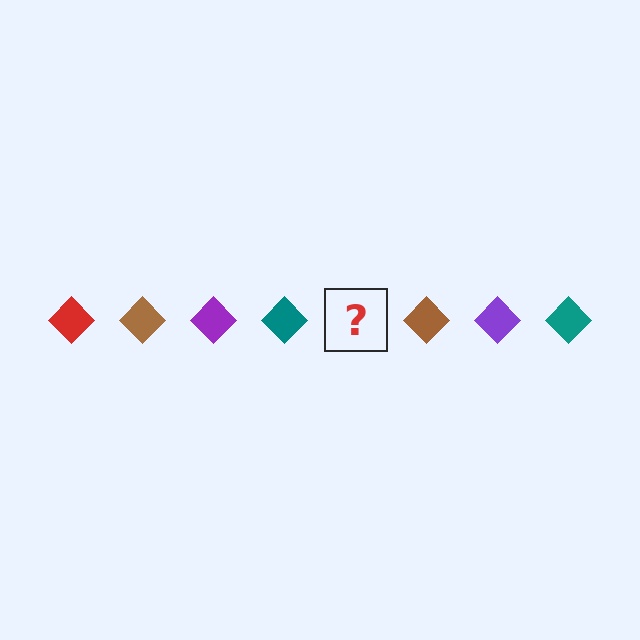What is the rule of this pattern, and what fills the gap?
The rule is that the pattern cycles through red, brown, purple, teal diamonds. The gap should be filled with a red diamond.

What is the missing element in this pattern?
The missing element is a red diamond.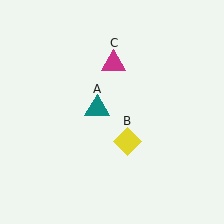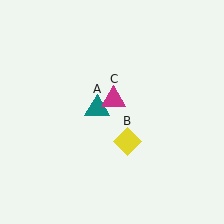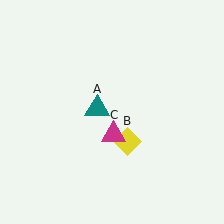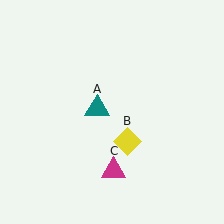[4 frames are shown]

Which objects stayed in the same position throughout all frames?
Teal triangle (object A) and yellow diamond (object B) remained stationary.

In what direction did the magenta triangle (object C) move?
The magenta triangle (object C) moved down.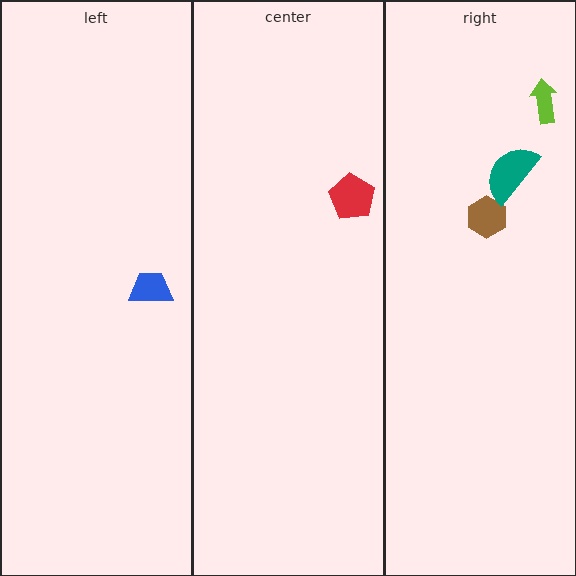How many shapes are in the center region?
1.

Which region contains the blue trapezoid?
The left region.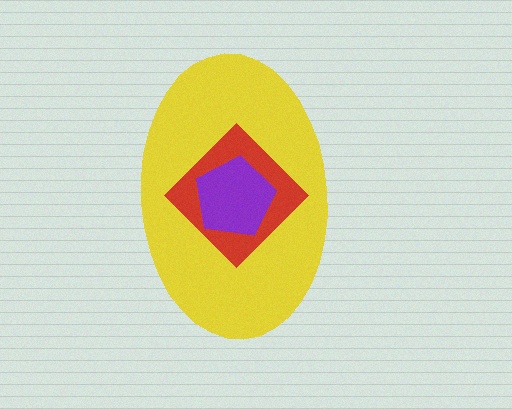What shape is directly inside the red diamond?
The purple pentagon.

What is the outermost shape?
The yellow ellipse.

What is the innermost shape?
The purple pentagon.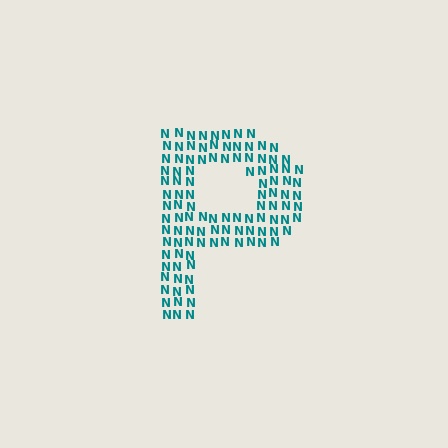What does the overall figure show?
The overall figure shows the letter P.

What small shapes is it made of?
It is made of small letter N's.